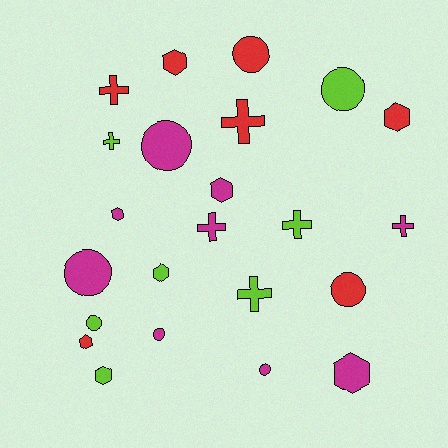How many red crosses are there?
There are 2 red crosses.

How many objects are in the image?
There are 23 objects.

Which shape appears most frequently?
Circle, with 8 objects.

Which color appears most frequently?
Magenta, with 9 objects.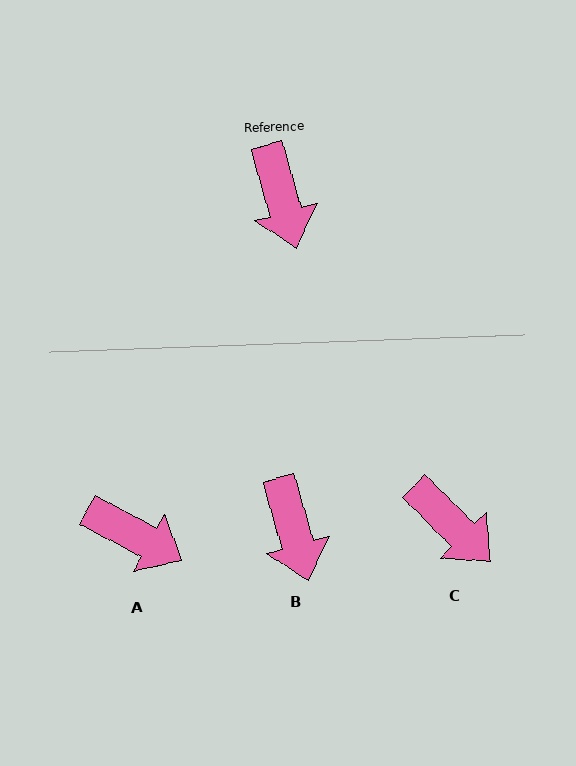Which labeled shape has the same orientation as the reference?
B.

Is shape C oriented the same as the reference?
No, it is off by about 29 degrees.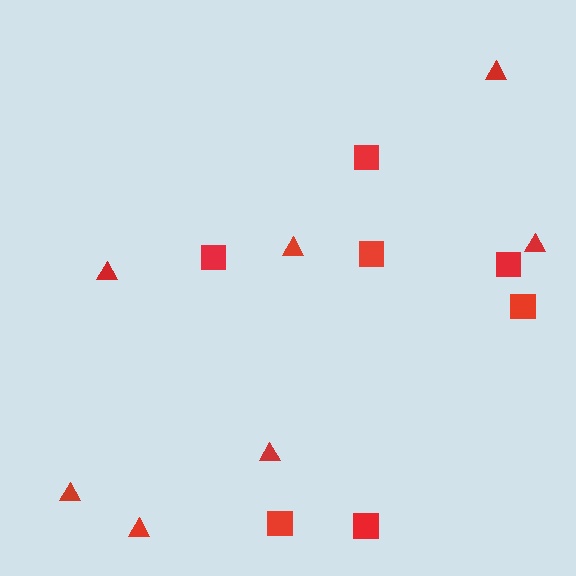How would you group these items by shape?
There are 2 groups: one group of squares (7) and one group of triangles (7).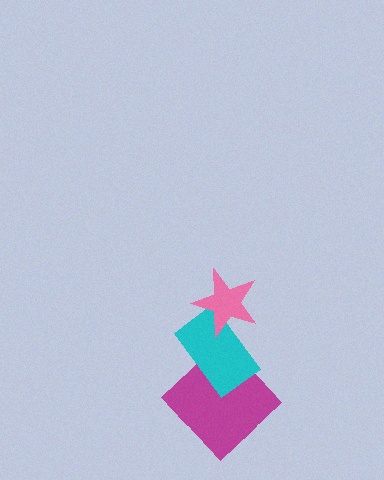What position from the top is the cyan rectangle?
The cyan rectangle is 2nd from the top.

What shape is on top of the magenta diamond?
The cyan rectangle is on top of the magenta diamond.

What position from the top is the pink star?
The pink star is 1st from the top.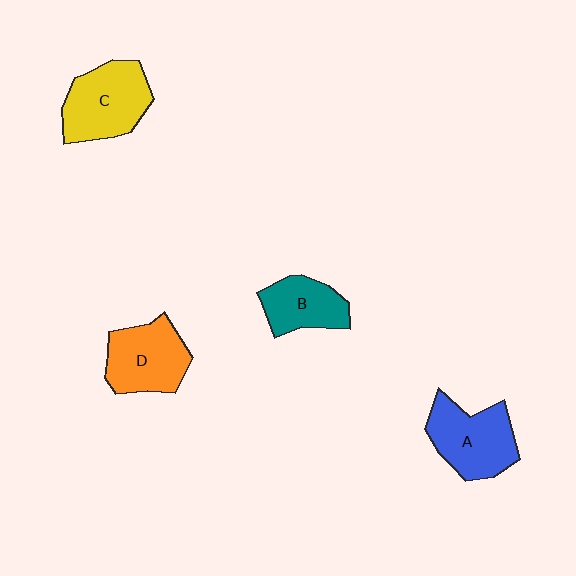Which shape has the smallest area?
Shape B (teal).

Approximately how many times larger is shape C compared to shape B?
Approximately 1.4 times.